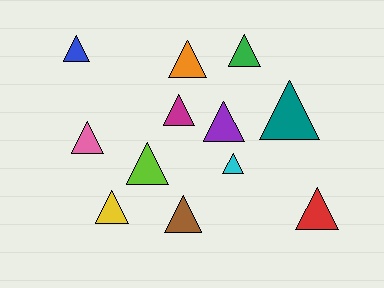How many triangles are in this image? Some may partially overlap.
There are 12 triangles.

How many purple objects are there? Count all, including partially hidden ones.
There is 1 purple object.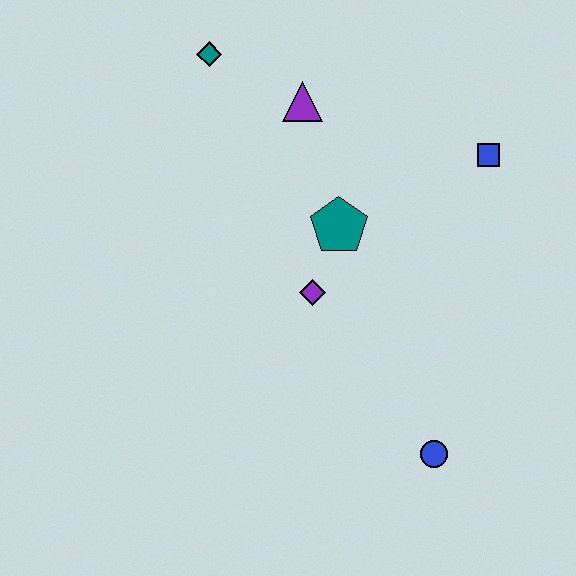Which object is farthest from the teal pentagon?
The blue circle is farthest from the teal pentagon.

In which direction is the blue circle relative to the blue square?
The blue circle is below the blue square.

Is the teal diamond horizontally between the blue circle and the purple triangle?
No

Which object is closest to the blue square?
The teal pentagon is closest to the blue square.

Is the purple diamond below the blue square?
Yes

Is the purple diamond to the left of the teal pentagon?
Yes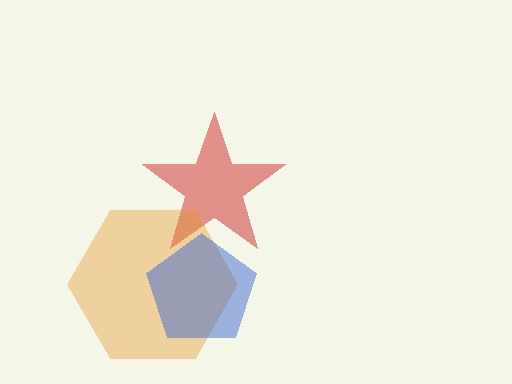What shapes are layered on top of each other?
The layered shapes are: a red star, an orange hexagon, a blue pentagon.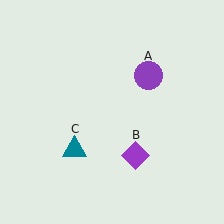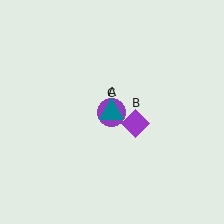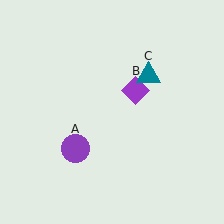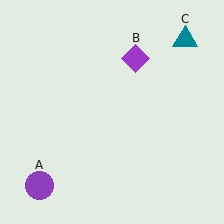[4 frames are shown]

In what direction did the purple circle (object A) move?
The purple circle (object A) moved down and to the left.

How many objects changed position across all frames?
3 objects changed position: purple circle (object A), purple diamond (object B), teal triangle (object C).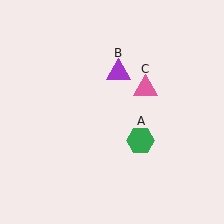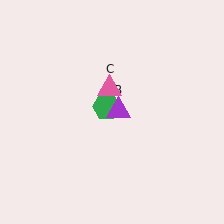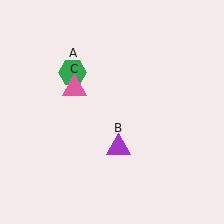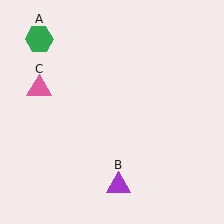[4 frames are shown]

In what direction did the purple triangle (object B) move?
The purple triangle (object B) moved down.